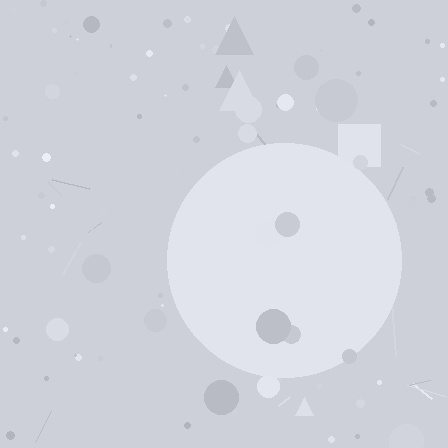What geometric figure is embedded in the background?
A circle is embedded in the background.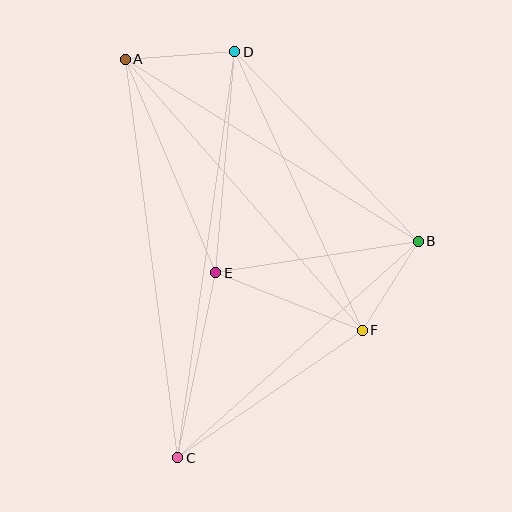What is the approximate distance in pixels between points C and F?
The distance between C and F is approximately 224 pixels.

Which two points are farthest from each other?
Points C and D are farthest from each other.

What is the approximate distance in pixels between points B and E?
The distance between B and E is approximately 205 pixels.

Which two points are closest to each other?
Points B and F are closest to each other.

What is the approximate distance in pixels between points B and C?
The distance between B and C is approximately 324 pixels.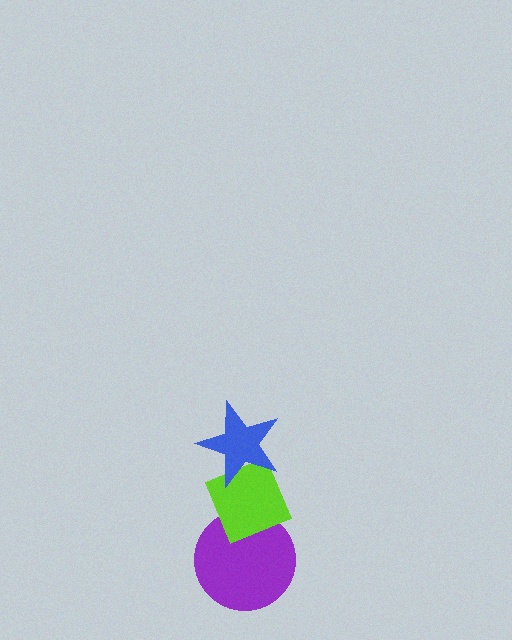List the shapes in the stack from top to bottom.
From top to bottom: the blue star, the lime diamond, the purple circle.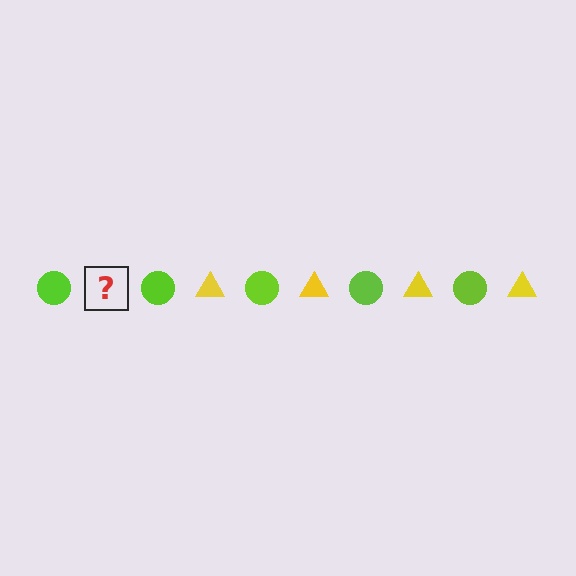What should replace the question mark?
The question mark should be replaced with a yellow triangle.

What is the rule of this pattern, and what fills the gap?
The rule is that the pattern alternates between lime circle and yellow triangle. The gap should be filled with a yellow triangle.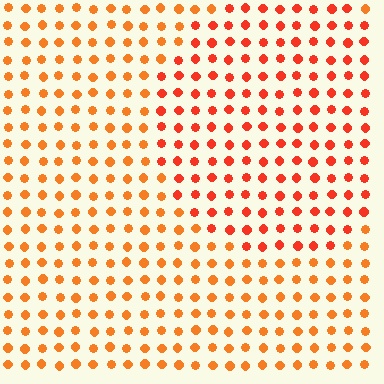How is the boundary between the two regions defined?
The boundary is defined purely by a slight shift in hue (about 21 degrees). Spacing, size, and orientation are identical on both sides.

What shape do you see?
I see a circle.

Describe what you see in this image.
The image is filled with small orange elements in a uniform arrangement. A circle-shaped region is visible where the elements are tinted to a slightly different hue, forming a subtle color boundary.